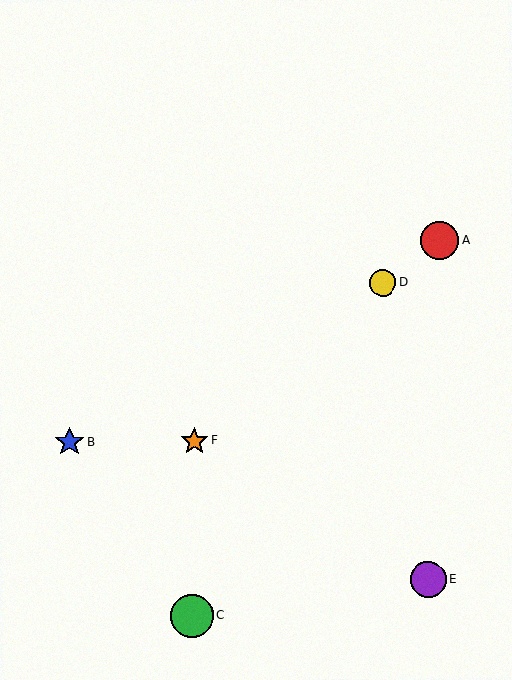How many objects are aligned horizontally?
2 objects (B, F) are aligned horizontally.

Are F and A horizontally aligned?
No, F is at y≈441 and A is at y≈240.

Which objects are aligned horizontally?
Objects B, F are aligned horizontally.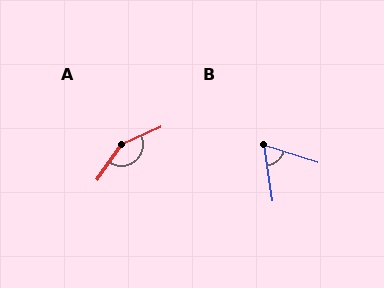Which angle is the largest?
A, at approximately 150 degrees.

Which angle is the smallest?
B, at approximately 64 degrees.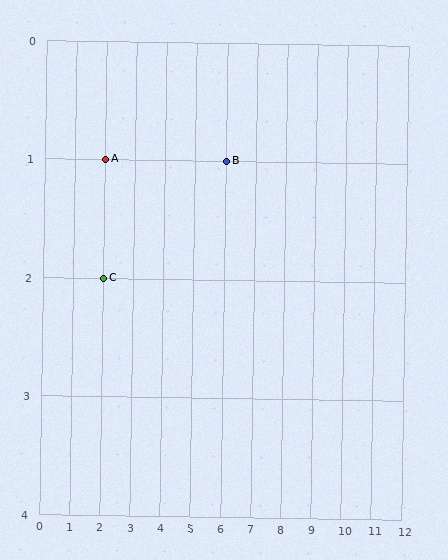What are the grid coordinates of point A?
Point A is at grid coordinates (2, 1).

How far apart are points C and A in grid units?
Points C and A are 1 row apart.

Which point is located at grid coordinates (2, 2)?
Point C is at (2, 2).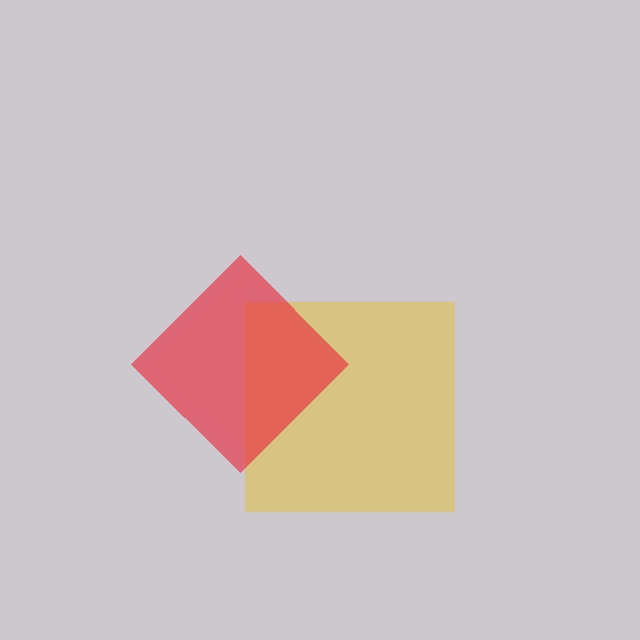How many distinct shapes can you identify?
There are 2 distinct shapes: a yellow square, a red diamond.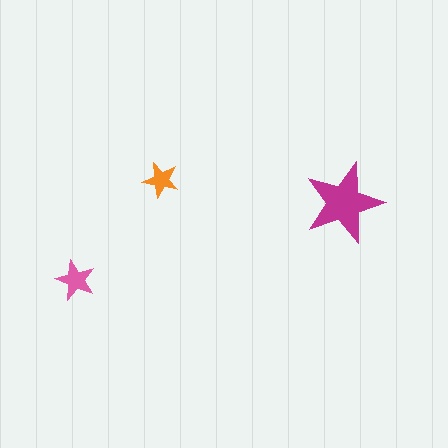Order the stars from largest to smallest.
the magenta one, the pink one, the orange one.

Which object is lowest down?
The pink star is bottommost.